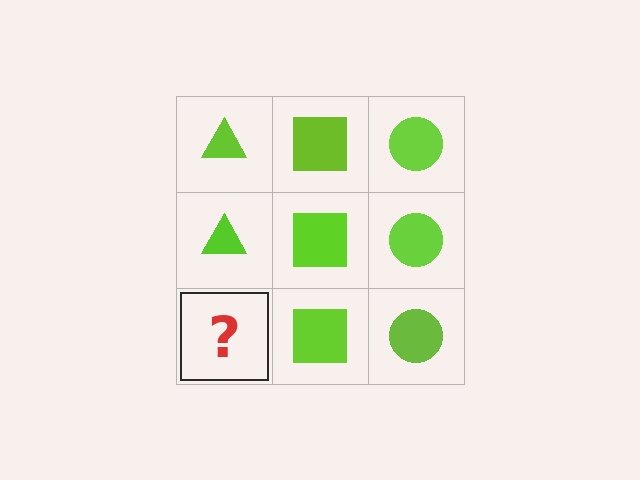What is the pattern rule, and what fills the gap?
The rule is that each column has a consistent shape. The gap should be filled with a lime triangle.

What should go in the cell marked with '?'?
The missing cell should contain a lime triangle.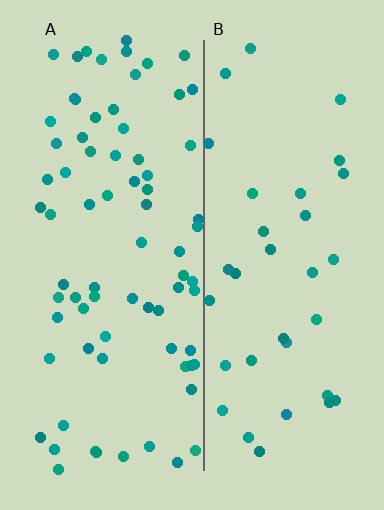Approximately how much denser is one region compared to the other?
Approximately 2.2× — region A over region B.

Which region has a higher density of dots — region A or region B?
A (the left).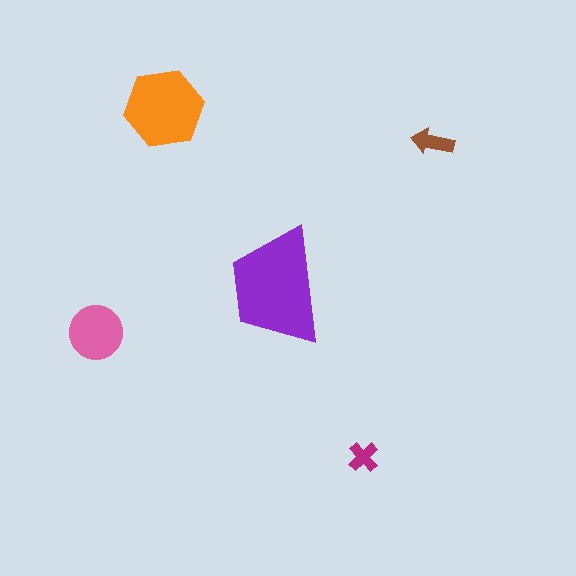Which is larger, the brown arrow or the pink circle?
The pink circle.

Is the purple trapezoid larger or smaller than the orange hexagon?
Larger.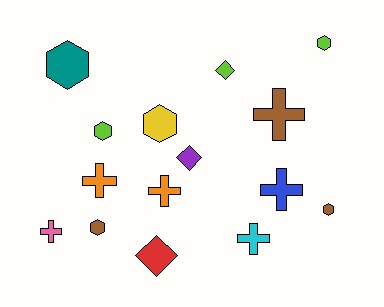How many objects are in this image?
There are 15 objects.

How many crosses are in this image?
There are 6 crosses.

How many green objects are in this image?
There are no green objects.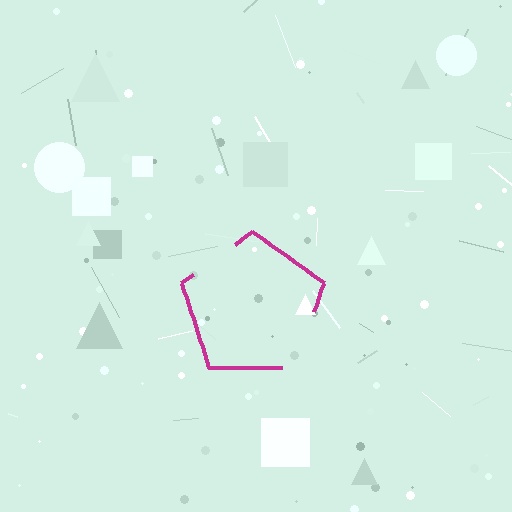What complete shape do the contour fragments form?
The contour fragments form a pentagon.